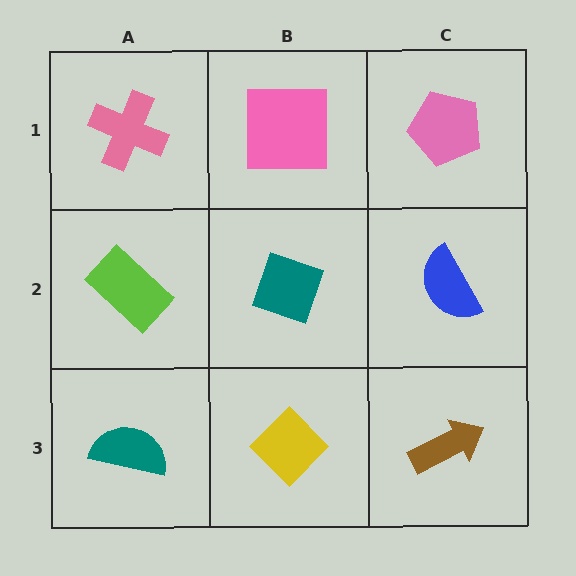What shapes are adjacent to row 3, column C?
A blue semicircle (row 2, column C), a yellow diamond (row 3, column B).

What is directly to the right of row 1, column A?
A pink square.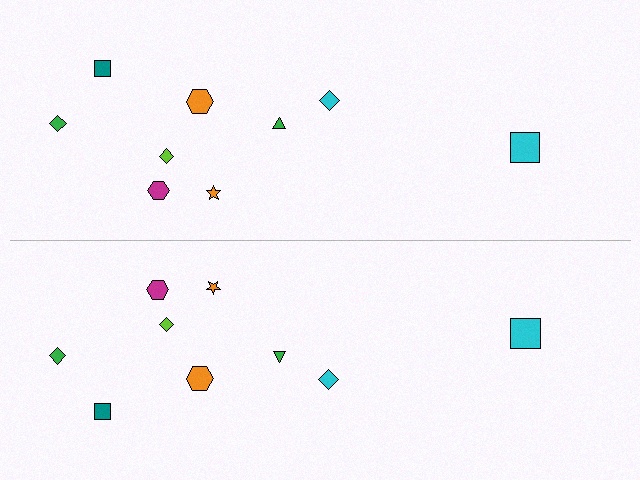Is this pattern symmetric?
Yes, this pattern has bilateral (reflection) symmetry.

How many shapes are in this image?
There are 18 shapes in this image.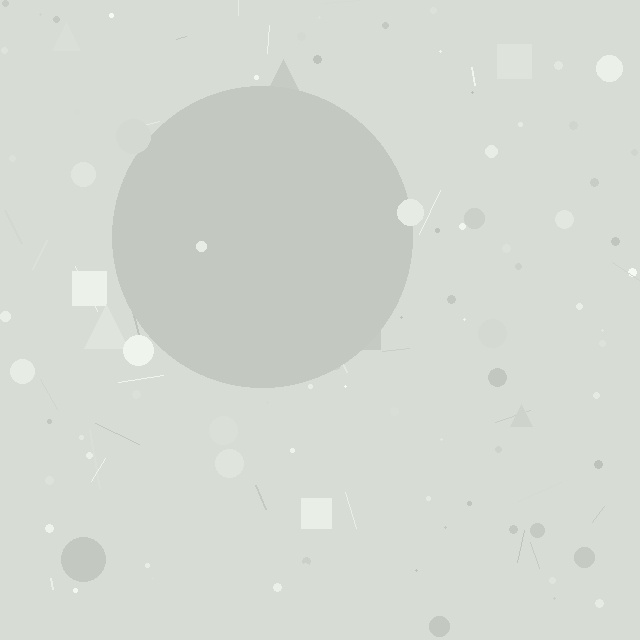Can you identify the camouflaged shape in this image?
The camouflaged shape is a circle.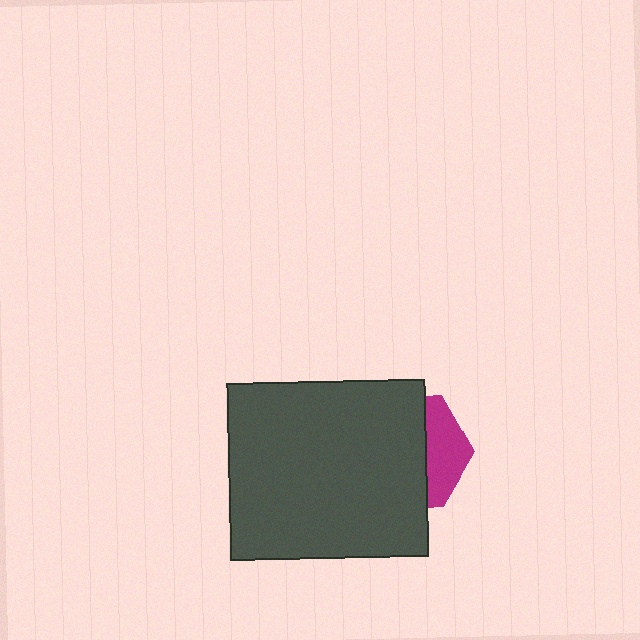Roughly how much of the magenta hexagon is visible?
A small part of it is visible (roughly 33%).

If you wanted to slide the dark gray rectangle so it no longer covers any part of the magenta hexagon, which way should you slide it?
Slide it left — that is the most direct way to separate the two shapes.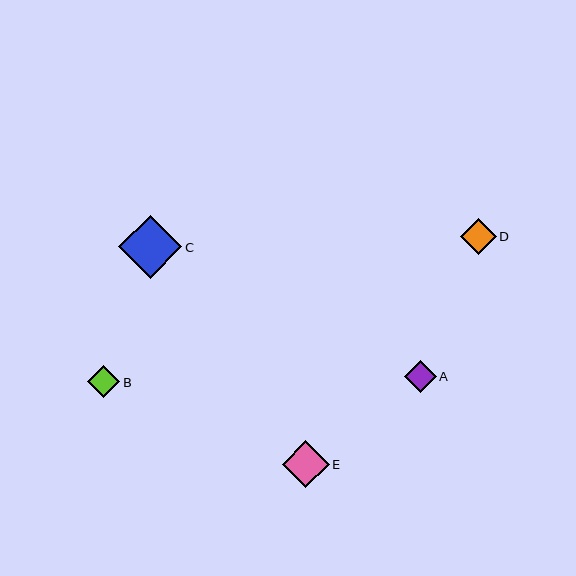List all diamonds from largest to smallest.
From largest to smallest: C, E, D, A, B.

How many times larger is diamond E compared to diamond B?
Diamond E is approximately 1.5 times the size of diamond B.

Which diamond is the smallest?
Diamond B is the smallest with a size of approximately 32 pixels.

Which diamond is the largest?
Diamond C is the largest with a size of approximately 63 pixels.